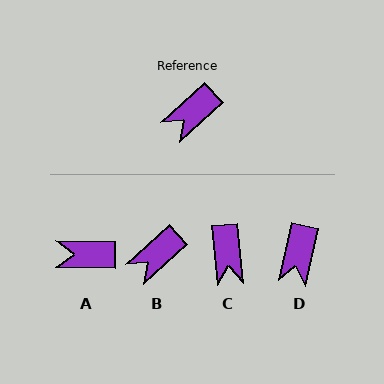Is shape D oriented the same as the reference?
No, it is off by about 34 degrees.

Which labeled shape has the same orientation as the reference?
B.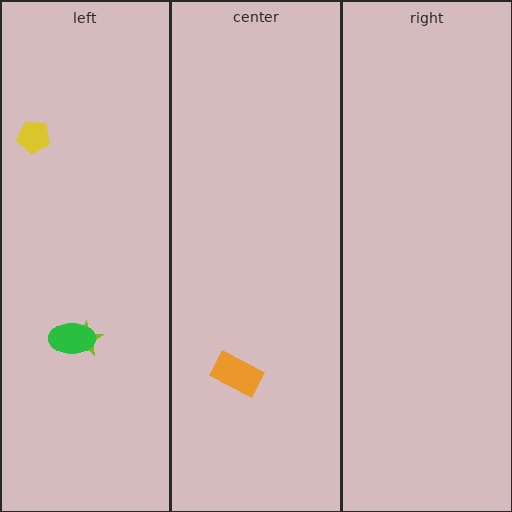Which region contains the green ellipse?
The left region.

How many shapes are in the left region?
3.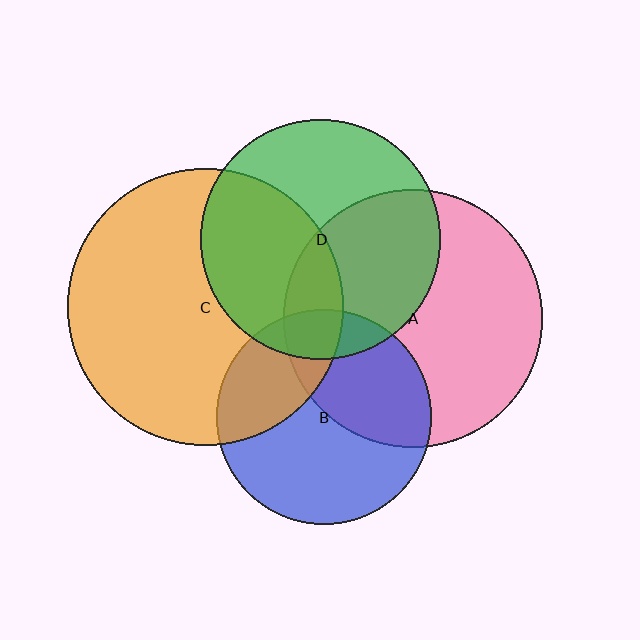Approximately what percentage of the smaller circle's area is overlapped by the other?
Approximately 30%.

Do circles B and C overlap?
Yes.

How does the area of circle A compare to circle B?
Approximately 1.4 times.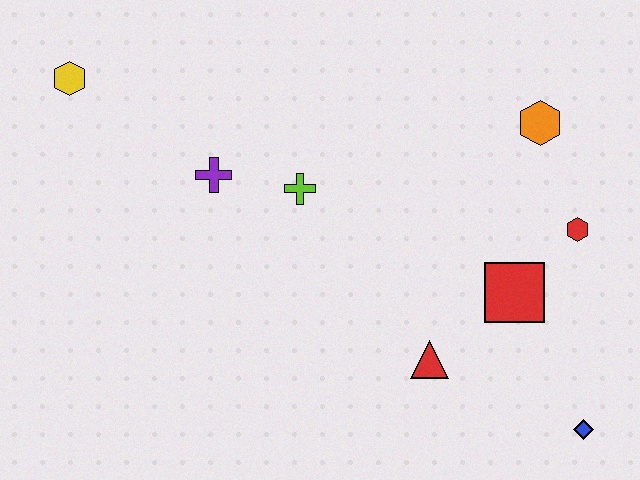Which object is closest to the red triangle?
The red square is closest to the red triangle.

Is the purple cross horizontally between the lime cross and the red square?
No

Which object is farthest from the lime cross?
The blue diamond is farthest from the lime cross.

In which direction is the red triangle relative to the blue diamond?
The red triangle is to the left of the blue diamond.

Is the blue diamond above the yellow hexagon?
No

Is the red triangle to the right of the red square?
No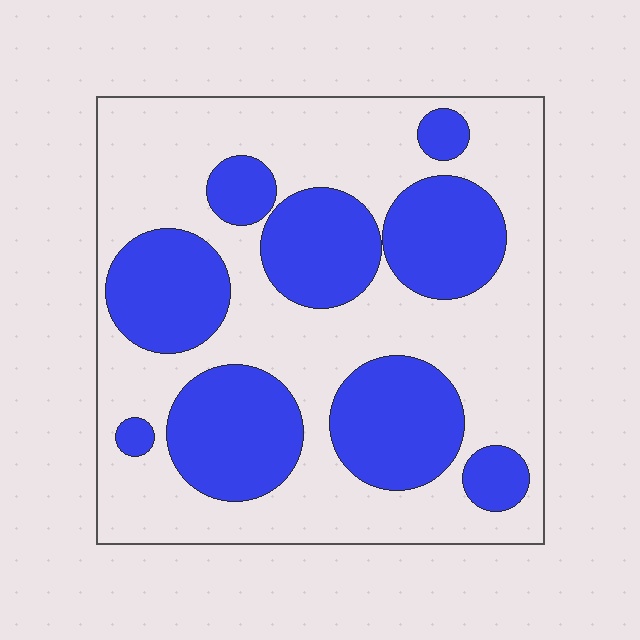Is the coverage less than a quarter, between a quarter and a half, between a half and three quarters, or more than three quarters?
Between a quarter and a half.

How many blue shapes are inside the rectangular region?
9.